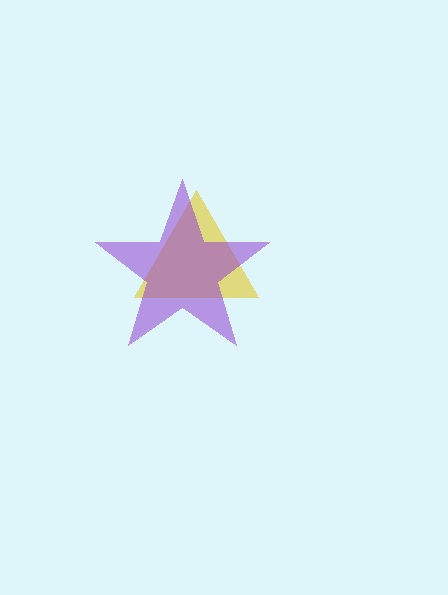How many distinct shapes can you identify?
There are 2 distinct shapes: a yellow triangle, a purple star.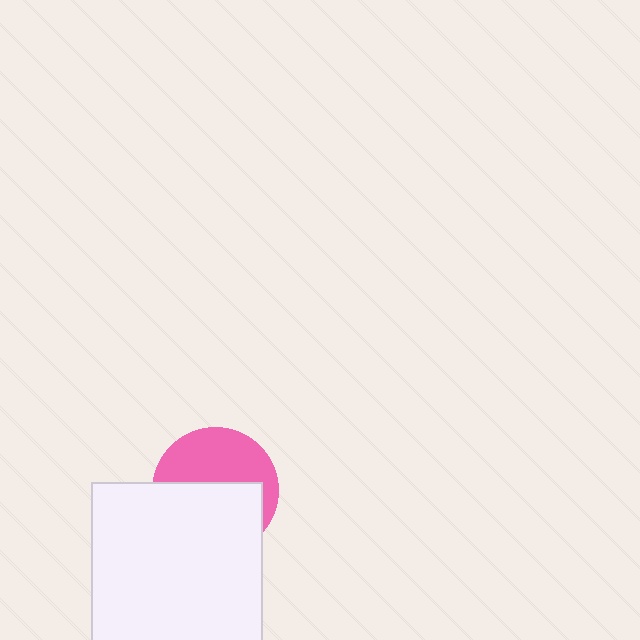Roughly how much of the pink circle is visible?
About half of it is visible (roughly 46%).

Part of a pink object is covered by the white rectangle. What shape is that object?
It is a circle.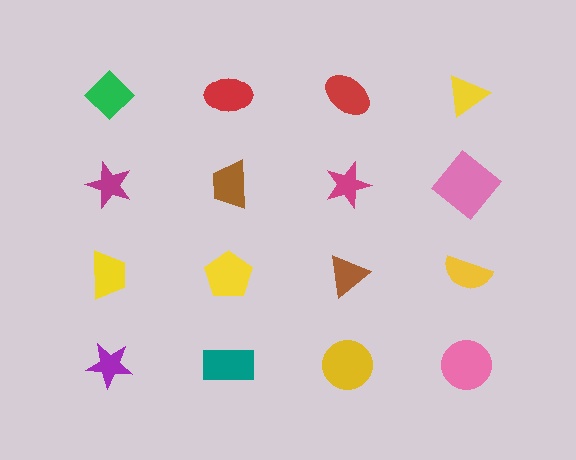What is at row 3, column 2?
A yellow pentagon.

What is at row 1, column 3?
A red ellipse.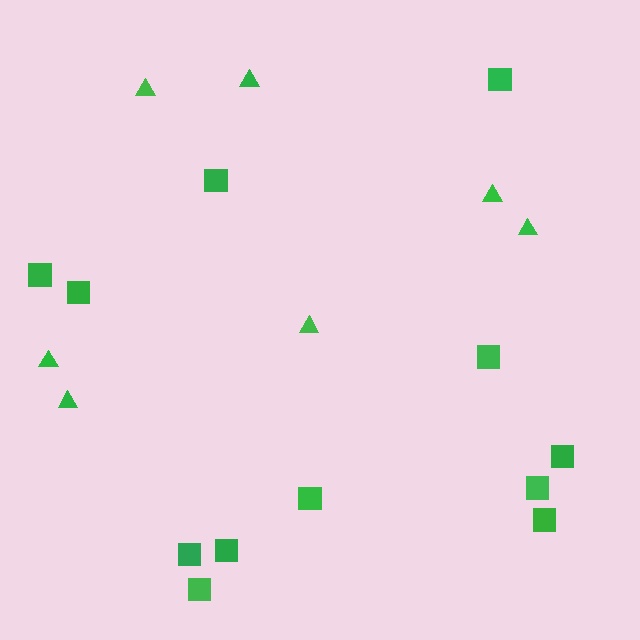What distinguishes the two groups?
There are 2 groups: one group of squares (12) and one group of triangles (7).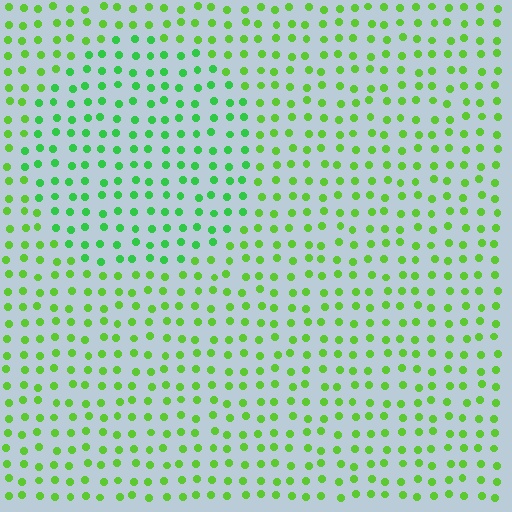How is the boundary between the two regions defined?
The boundary is defined purely by a slight shift in hue (about 26 degrees). Spacing, size, and orientation are identical on both sides.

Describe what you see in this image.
The image is filled with small lime elements in a uniform arrangement. A circle-shaped region is visible where the elements are tinted to a slightly different hue, forming a subtle color boundary.